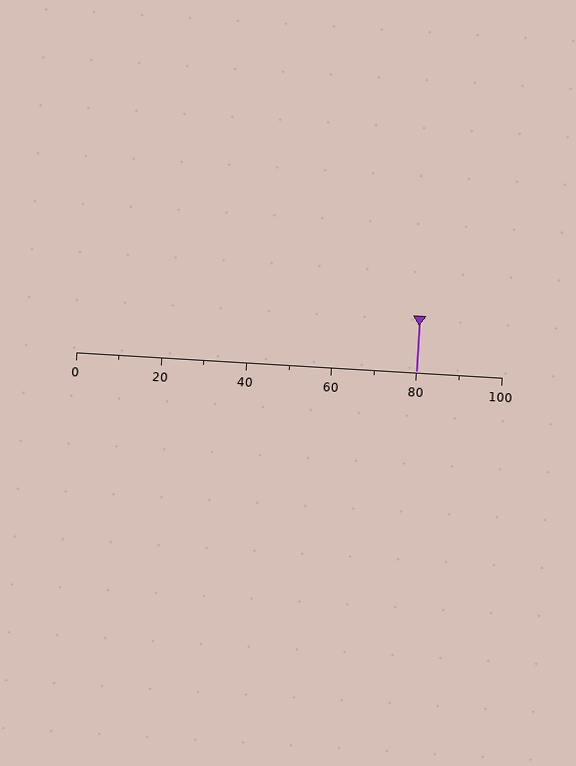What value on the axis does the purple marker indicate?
The marker indicates approximately 80.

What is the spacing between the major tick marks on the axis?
The major ticks are spaced 20 apart.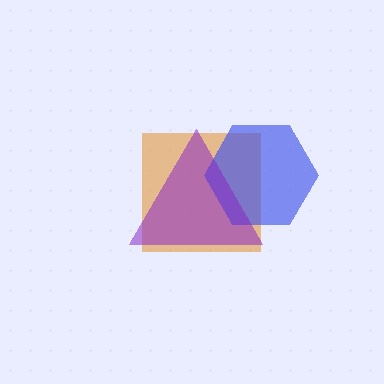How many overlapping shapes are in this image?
There are 3 overlapping shapes in the image.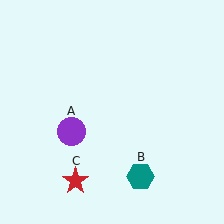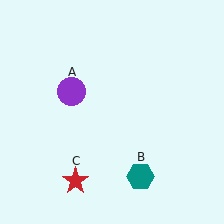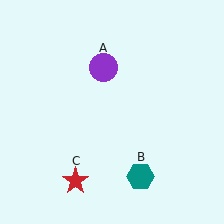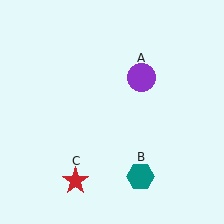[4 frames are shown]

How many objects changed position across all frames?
1 object changed position: purple circle (object A).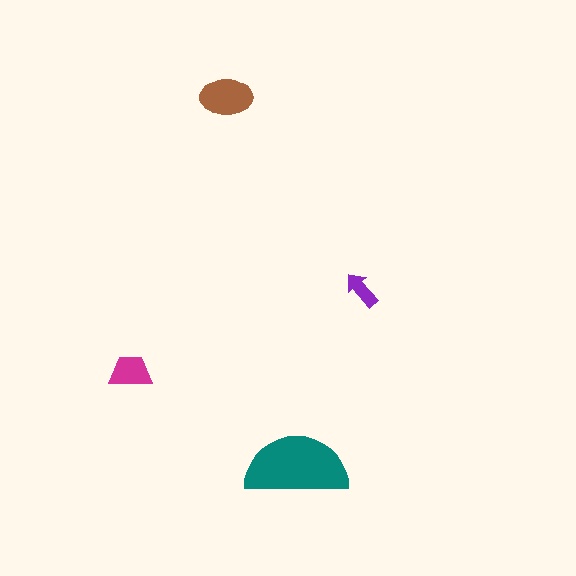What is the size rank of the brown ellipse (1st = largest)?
2nd.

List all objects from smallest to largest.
The purple arrow, the magenta trapezoid, the brown ellipse, the teal semicircle.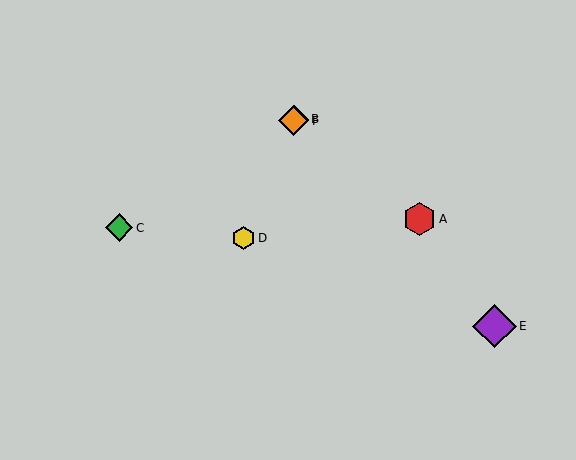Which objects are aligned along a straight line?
Objects B, D, F are aligned along a straight line.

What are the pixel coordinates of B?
Object B is at (294, 119).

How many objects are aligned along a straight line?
3 objects (B, D, F) are aligned along a straight line.